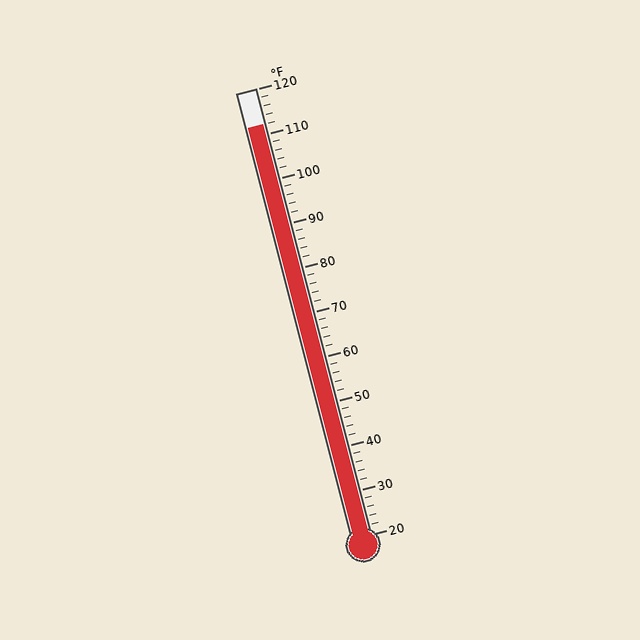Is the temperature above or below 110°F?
The temperature is above 110°F.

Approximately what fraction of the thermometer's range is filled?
The thermometer is filled to approximately 90% of its range.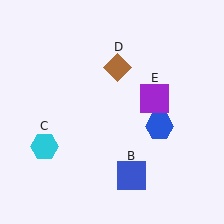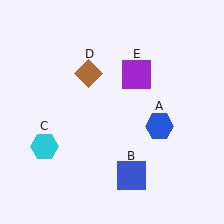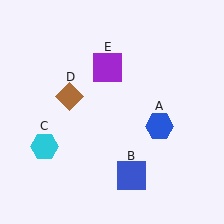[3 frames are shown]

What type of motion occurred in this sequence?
The brown diamond (object D), purple square (object E) rotated counterclockwise around the center of the scene.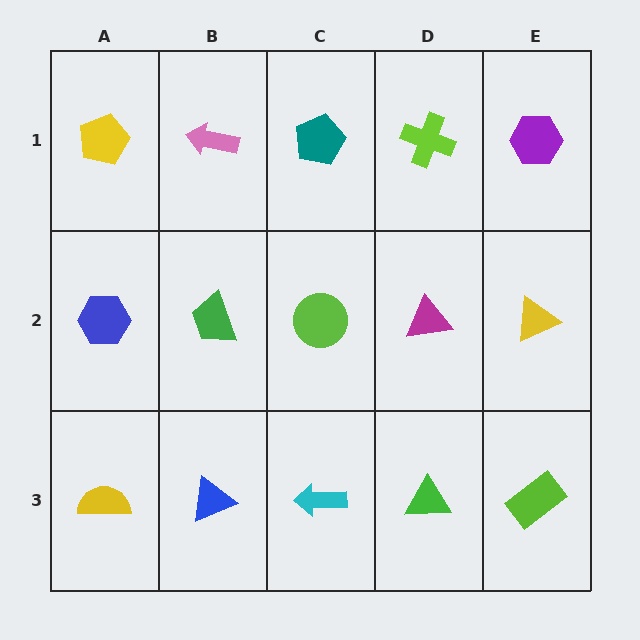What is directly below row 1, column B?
A green trapezoid.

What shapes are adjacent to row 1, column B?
A green trapezoid (row 2, column B), a yellow pentagon (row 1, column A), a teal pentagon (row 1, column C).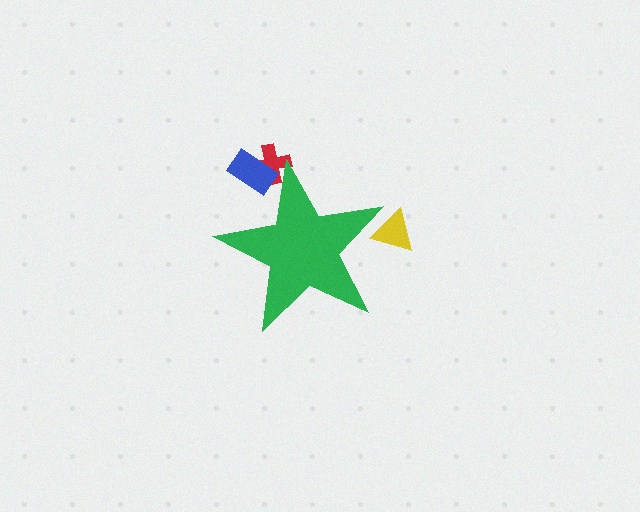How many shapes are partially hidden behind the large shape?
3 shapes are partially hidden.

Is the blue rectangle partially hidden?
Yes, the blue rectangle is partially hidden behind the green star.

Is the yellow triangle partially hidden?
Yes, the yellow triangle is partially hidden behind the green star.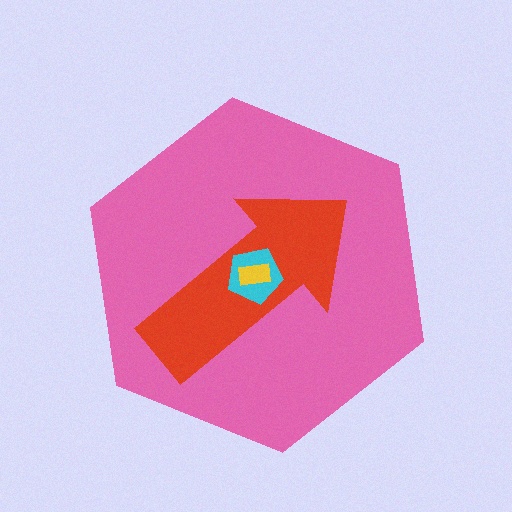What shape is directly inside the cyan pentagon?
The yellow rectangle.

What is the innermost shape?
The yellow rectangle.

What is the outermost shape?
The pink hexagon.